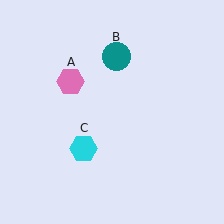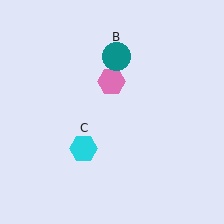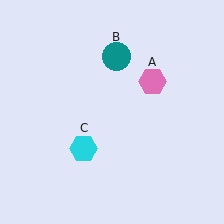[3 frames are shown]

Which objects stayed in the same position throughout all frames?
Teal circle (object B) and cyan hexagon (object C) remained stationary.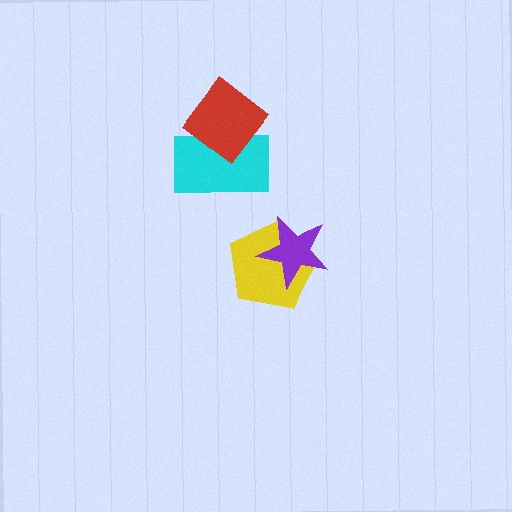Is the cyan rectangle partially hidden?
Yes, it is partially covered by another shape.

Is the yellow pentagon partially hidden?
Yes, it is partially covered by another shape.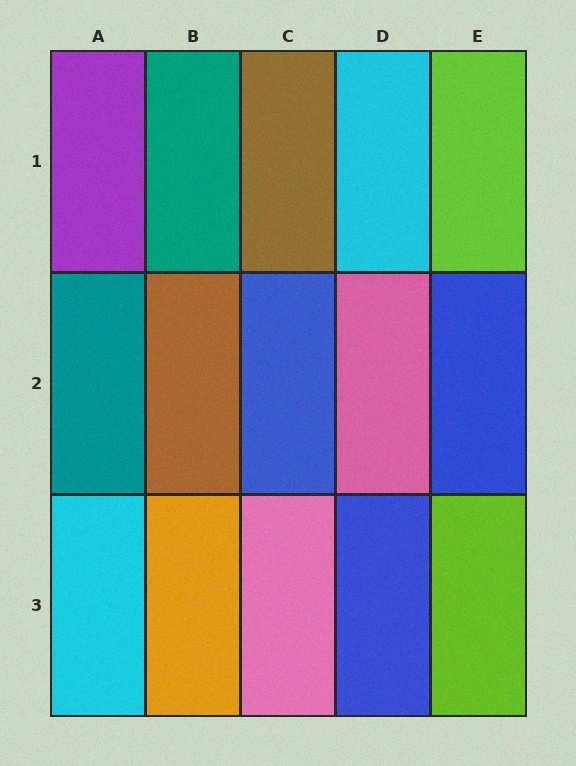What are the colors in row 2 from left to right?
Teal, brown, blue, pink, blue.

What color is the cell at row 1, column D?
Cyan.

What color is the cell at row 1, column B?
Teal.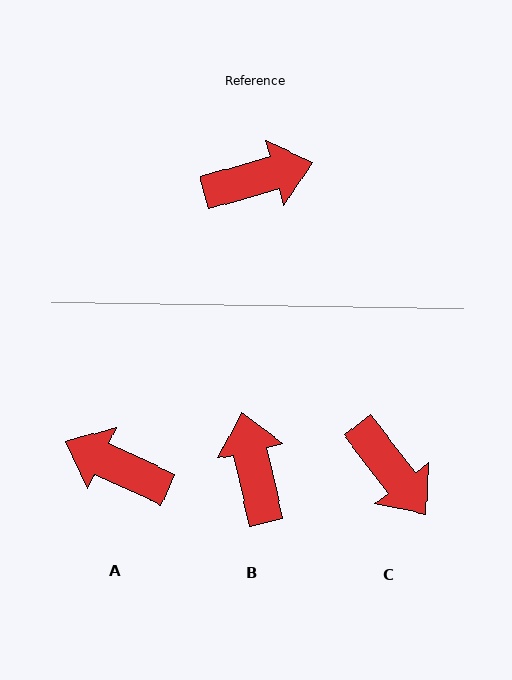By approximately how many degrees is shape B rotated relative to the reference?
Approximately 87 degrees counter-clockwise.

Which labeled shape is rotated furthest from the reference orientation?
A, about 139 degrees away.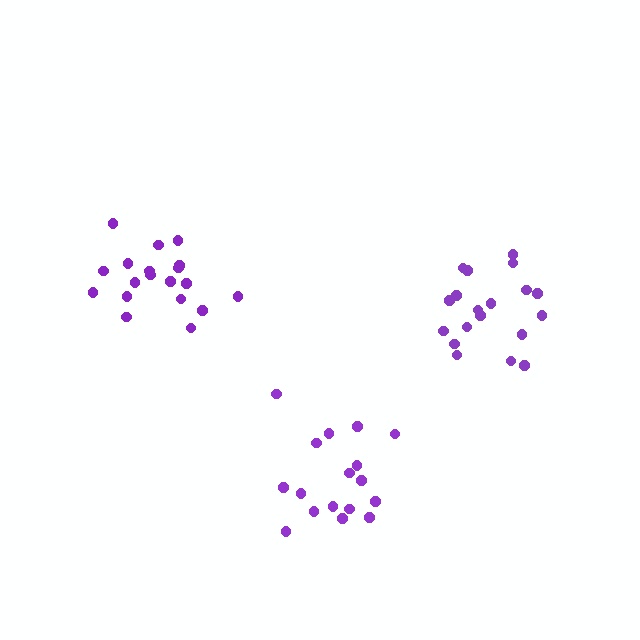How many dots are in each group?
Group 1: 19 dots, Group 2: 19 dots, Group 3: 17 dots (55 total).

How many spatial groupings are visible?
There are 3 spatial groupings.